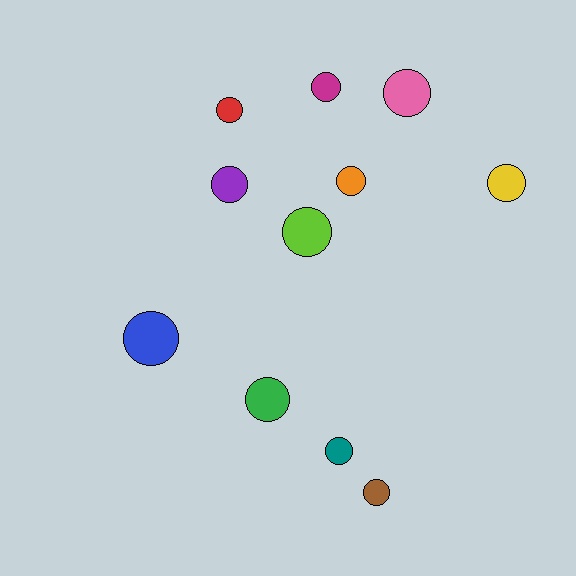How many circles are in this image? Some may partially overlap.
There are 11 circles.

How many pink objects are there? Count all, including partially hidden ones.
There is 1 pink object.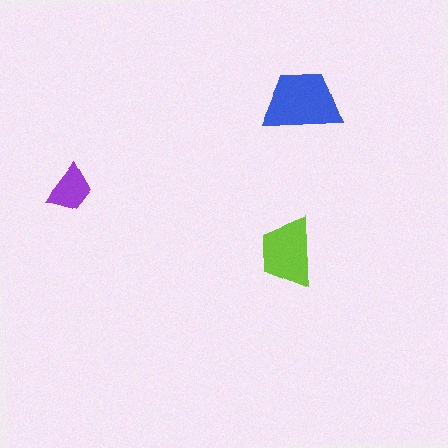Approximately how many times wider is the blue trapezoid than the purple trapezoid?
About 1.5 times wider.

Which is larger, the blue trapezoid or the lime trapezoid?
The blue one.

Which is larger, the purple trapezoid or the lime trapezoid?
The lime one.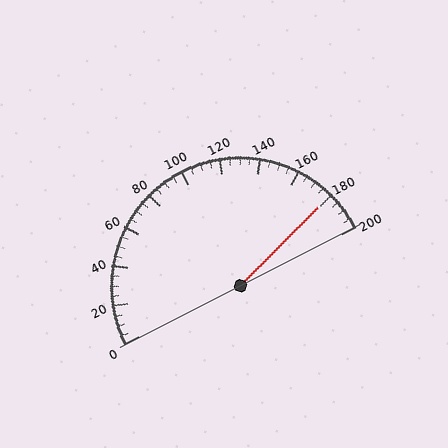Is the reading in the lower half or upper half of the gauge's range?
The reading is in the upper half of the range (0 to 200).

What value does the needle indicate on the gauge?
The needle indicates approximately 180.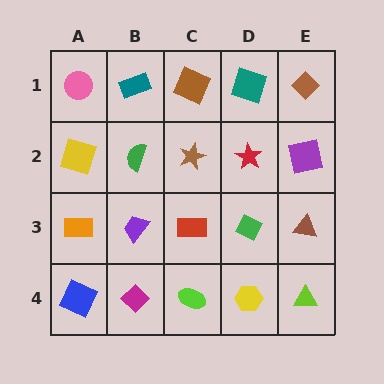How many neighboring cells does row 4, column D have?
3.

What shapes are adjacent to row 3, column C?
A brown star (row 2, column C), a lime ellipse (row 4, column C), a purple trapezoid (row 3, column B), a green diamond (row 3, column D).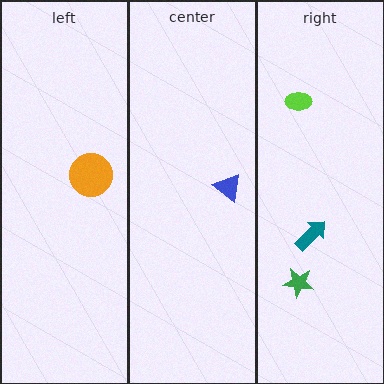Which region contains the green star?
The right region.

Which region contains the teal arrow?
The right region.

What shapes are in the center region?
The blue triangle.